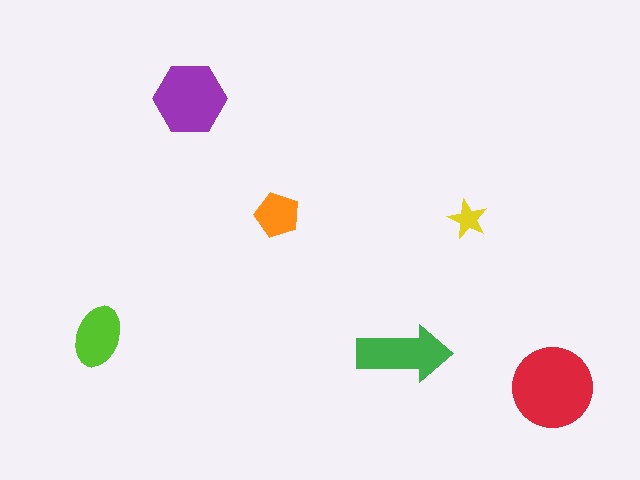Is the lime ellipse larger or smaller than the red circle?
Smaller.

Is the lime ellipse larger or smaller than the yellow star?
Larger.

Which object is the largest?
The red circle.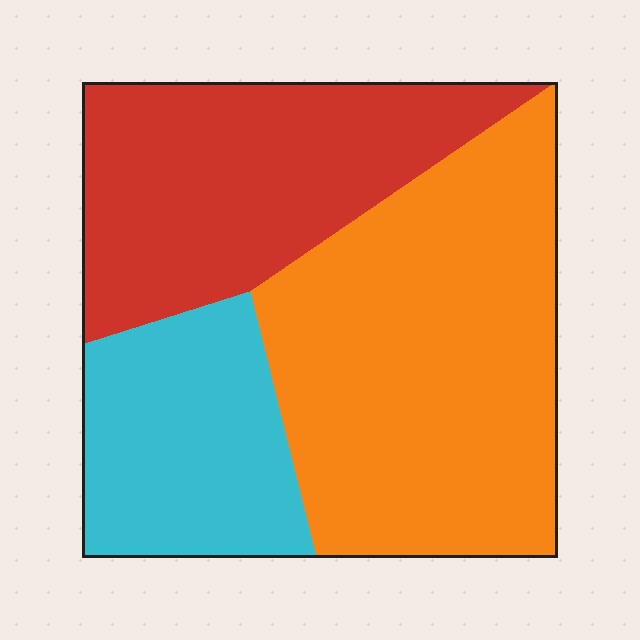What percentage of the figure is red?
Red takes up between a sixth and a third of the figure.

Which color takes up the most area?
Orange, at roughly 45%.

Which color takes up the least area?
Cyan, at roughly 20%.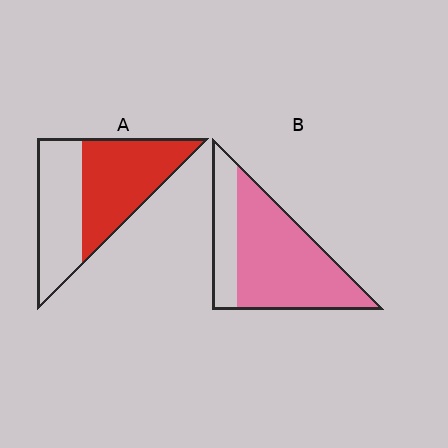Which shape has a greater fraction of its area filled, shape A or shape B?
Shape B.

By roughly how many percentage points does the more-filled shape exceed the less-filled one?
By roughly 20 percentage points (B over A).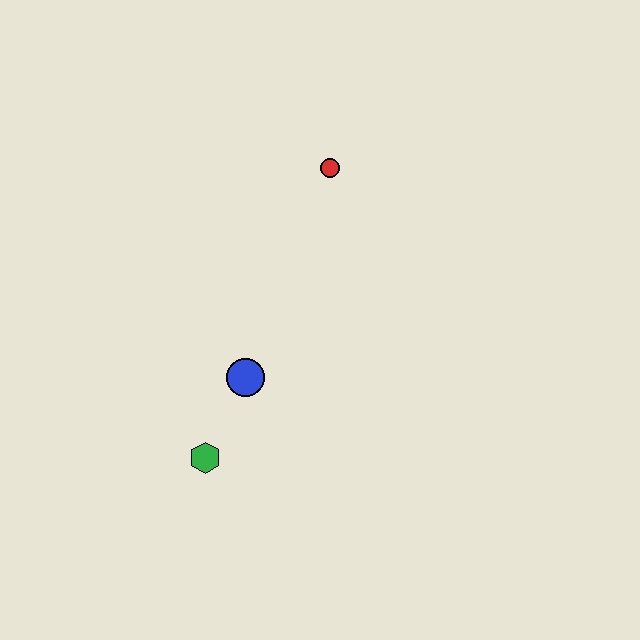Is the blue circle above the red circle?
No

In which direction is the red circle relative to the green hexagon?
The red circle is above the green hexagon.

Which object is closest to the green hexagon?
The blue circle is closest to the green hexagon.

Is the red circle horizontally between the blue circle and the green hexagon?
No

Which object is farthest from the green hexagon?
The red circle is farthest from the green hexagon.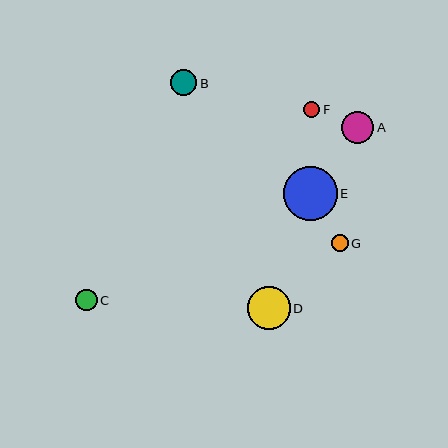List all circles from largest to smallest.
From largest to smallest: E, D, A, B, C, G, F.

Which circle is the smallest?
Circle F is the smallest with a size of approximately 16 pixels.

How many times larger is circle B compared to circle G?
Circle B is approximately 1.6 times the size of circle G.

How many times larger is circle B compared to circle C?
Circle B is approximately 1.2 times the size of circle C.